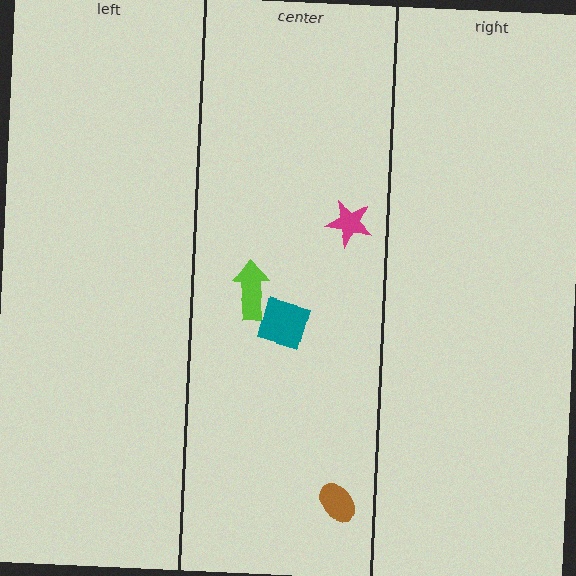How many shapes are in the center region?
4.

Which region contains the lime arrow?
The center region.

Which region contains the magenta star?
The center region.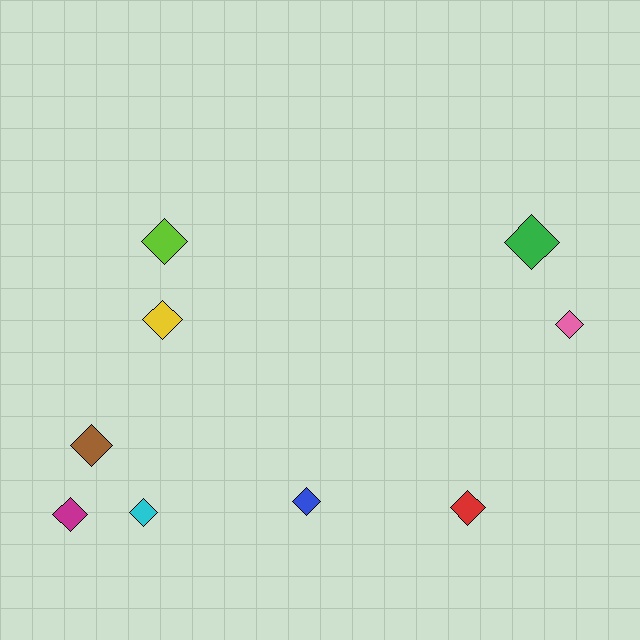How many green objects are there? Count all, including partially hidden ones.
There is 1 green object.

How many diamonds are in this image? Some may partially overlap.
There are 9 diamonds.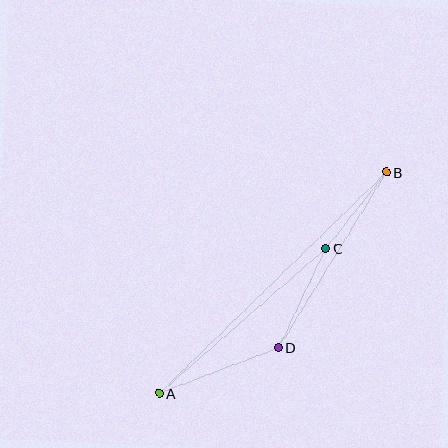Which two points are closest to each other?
Points B and C are closest to each other.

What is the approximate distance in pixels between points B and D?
The distance between B and D is approximately 206 pixels.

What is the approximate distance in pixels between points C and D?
The distance between C and D is approximately 110 pixels.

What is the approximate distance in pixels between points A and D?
The distance between A and D is approximately 127 pixels.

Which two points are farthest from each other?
Points A and B are farthest from each other.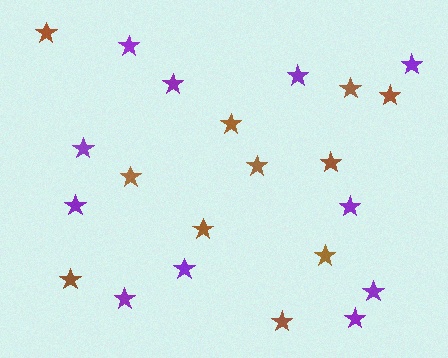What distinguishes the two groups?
There are 2 groups: one group of brown stars (11) and one group of purple stars (11).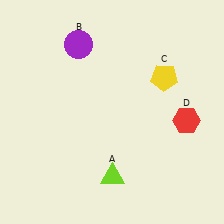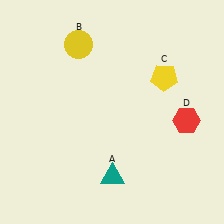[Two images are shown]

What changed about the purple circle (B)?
In Image 1, B is purple. In Image 2, it changed to yellow.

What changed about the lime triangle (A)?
In Image 1, A is lime. In Image 2, it changed to teal.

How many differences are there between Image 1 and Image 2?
There are 2 differences between the two images.